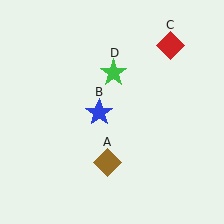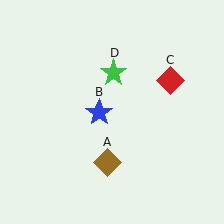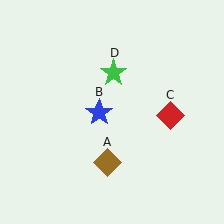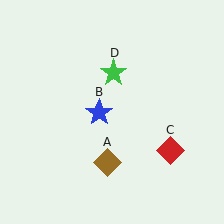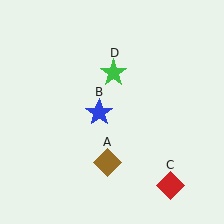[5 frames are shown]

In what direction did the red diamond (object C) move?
The red diamond (object C) moved down.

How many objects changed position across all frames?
1 object changed position: red diamond (object C).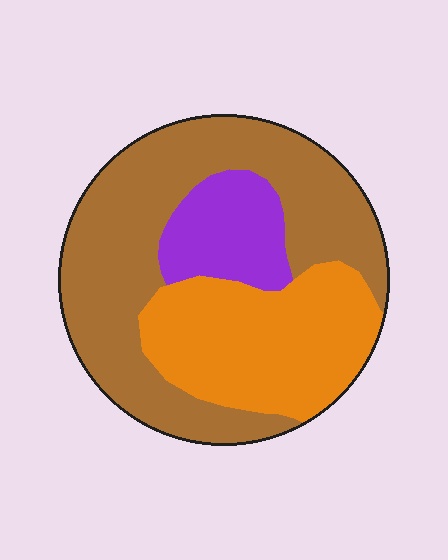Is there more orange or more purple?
Orange.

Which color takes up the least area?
Purple, at roughly 15%.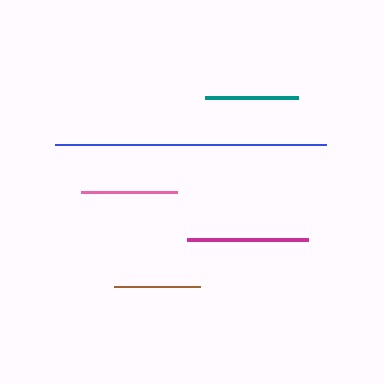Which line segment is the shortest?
The brown line is the shortest at approximately 86 pixels.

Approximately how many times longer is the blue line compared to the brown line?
The blue line is approximately 3.1 times the length of the brown line.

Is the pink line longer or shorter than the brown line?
The pink line is longer than the brown line.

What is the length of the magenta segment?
The magenta segment is approximately 120 pixels long.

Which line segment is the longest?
The blue line is the longest at approximately 271 pixels.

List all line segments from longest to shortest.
From longest to shortest: blue, magenta, pink, teal, brown.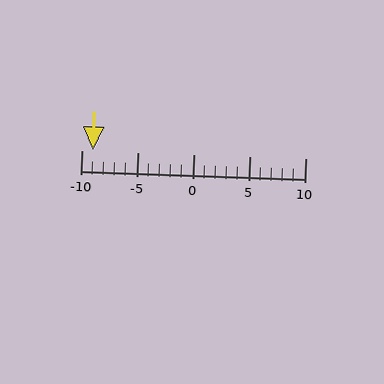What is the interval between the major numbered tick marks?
The major tick marks are spaced 5 units apart.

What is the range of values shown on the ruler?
The ruler shows values from -10 to 10.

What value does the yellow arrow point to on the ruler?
The yellow arrow points to approximately -9.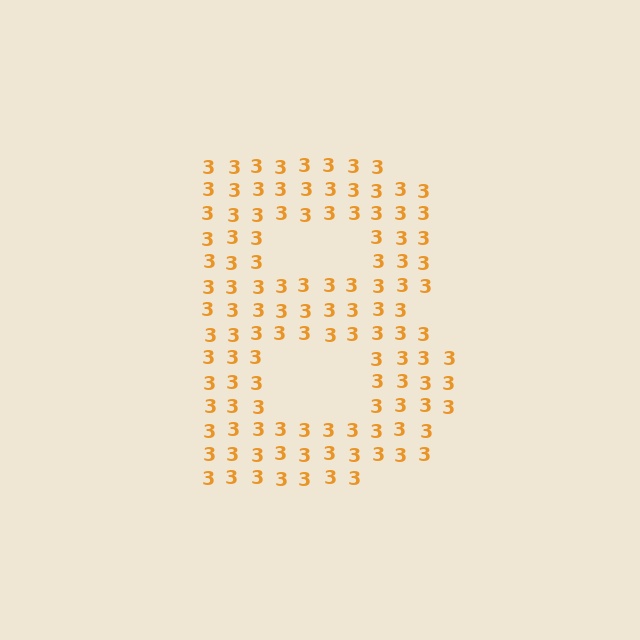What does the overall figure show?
The overall figure shows the letter B.